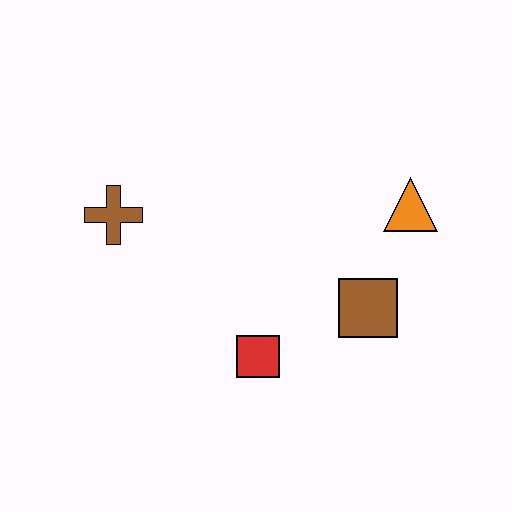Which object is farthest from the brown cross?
The orange triangle is farthest from the brown cross.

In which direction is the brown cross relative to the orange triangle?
The brown cross is to the left of the orange triangle.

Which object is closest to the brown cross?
The red square is closest to the brown cross.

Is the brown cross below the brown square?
No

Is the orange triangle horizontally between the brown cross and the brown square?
No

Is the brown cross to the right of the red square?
No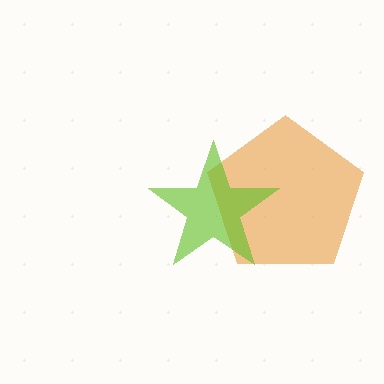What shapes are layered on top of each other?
The layered shapes are: an orange pentagon, a lime star.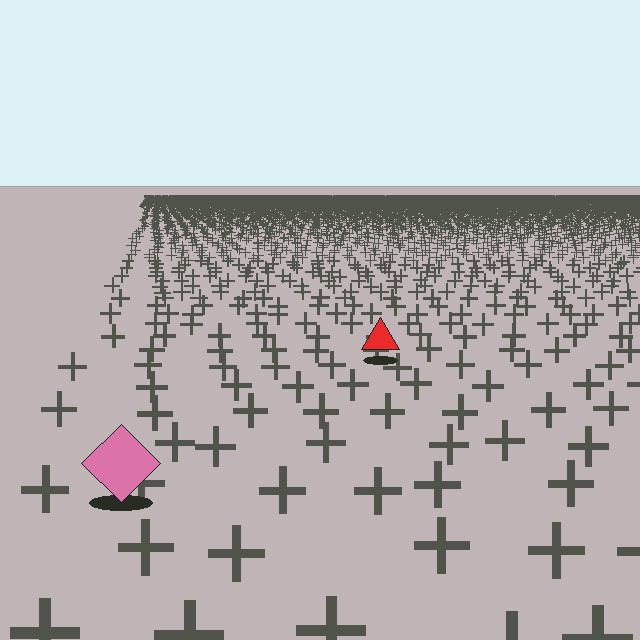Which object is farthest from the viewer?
The red triangle is farthest from the viewer. It appears smaller and the ground texture around it is denser.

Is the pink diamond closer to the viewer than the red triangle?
Yes. The pink diamond is closer — you can tell from the texture gradient: the ground texture is coarser near it.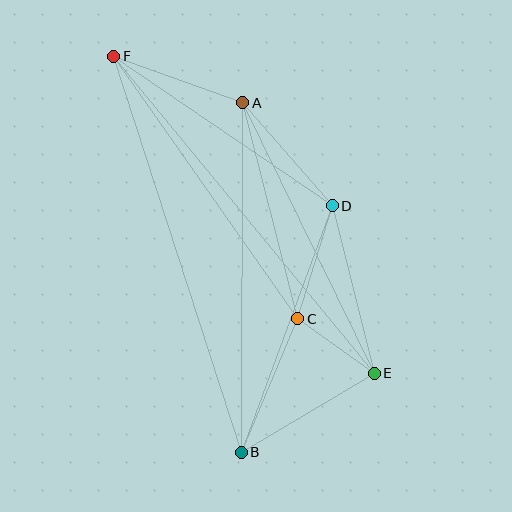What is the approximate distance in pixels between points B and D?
The distance between B and D is approximately 263 pixels.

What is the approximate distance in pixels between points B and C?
The distance between B and C is approximately 145 pixels.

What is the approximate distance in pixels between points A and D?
The distance between A and D is approximately 136 pixels.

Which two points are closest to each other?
Points C and E are closest to each other.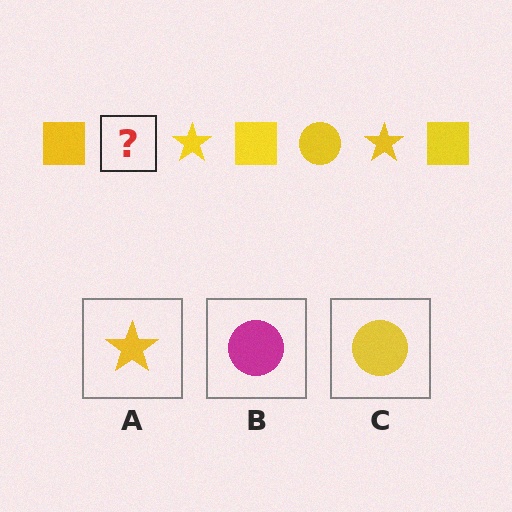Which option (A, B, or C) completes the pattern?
C.